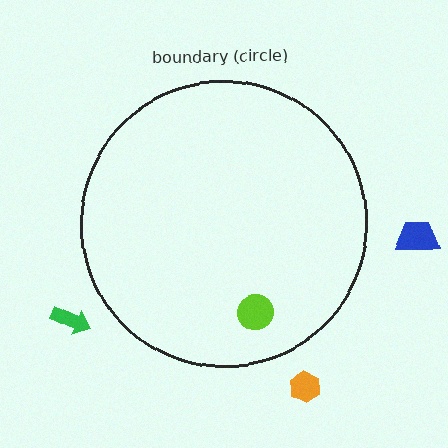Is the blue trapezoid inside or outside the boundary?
Outside.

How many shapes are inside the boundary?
1 inside, 3 outside.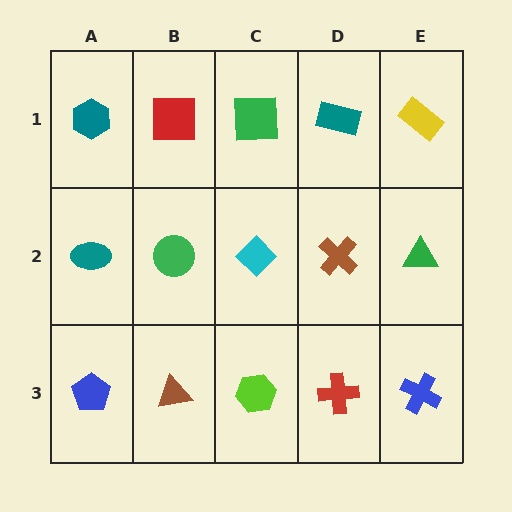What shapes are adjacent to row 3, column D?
A brown cross (row 2, column D), a lime hexagon (row 3, column C), a blue cross (row 3, column E).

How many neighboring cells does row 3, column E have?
2.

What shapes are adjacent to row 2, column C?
A green square (row 1, column C), a lime hexagon (row 3, column C), a green circle (row 2, column B), a brown cross (row 2, column D).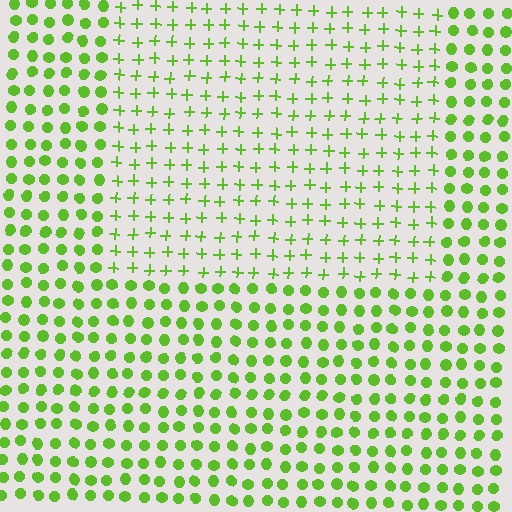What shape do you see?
I see a rectangle.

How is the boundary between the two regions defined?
The boundary is defined by a change in element shape: plus signs inside vs. circles outside. All elements share the same color and spacing.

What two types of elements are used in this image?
The image uses plus signs inside the rectangle region and circles outside it.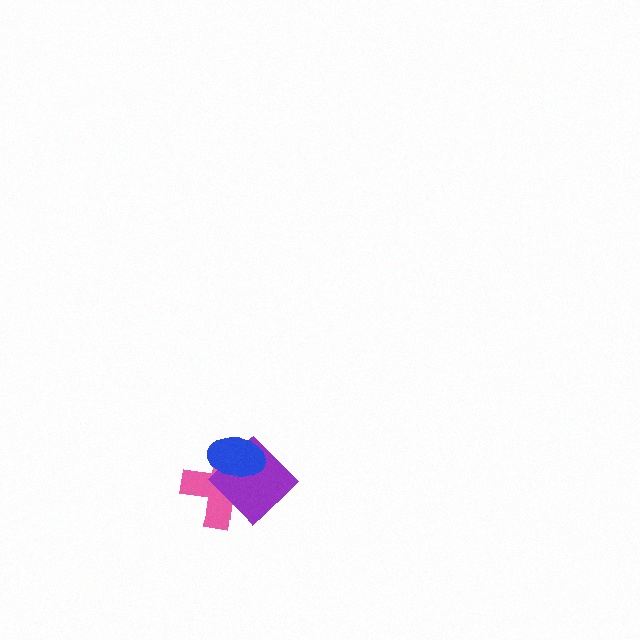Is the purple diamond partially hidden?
Yes, it is partially covered by another shape.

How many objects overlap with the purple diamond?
2 objects overlap with the purple diamond.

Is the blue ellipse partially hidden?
No, no other shape covers it.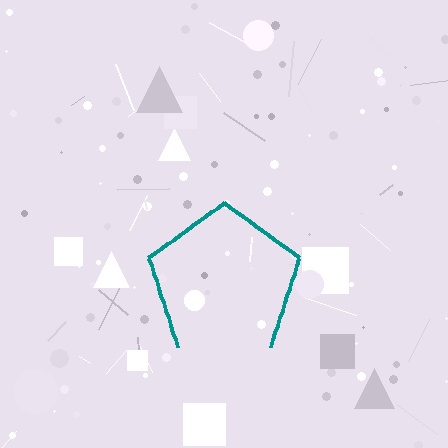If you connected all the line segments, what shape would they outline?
They would outline a pentagon.